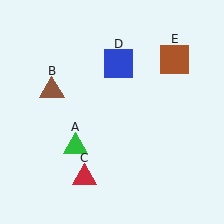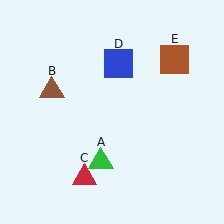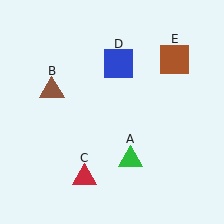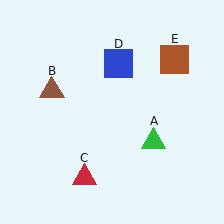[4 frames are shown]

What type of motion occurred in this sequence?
The green triangle (object A) rotated counterclockwise around the center of the scene.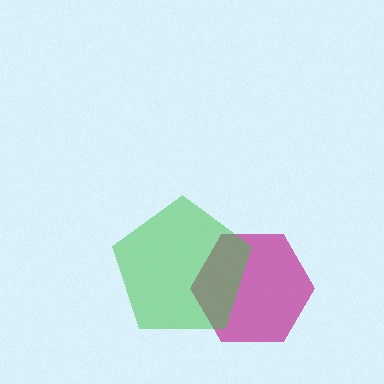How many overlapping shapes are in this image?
There are 2 overlapping shapes in the image.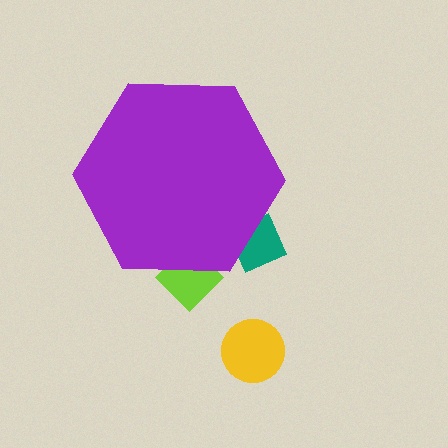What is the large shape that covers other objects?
A purple hexagon.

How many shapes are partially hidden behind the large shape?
2 shapes are partially hidden.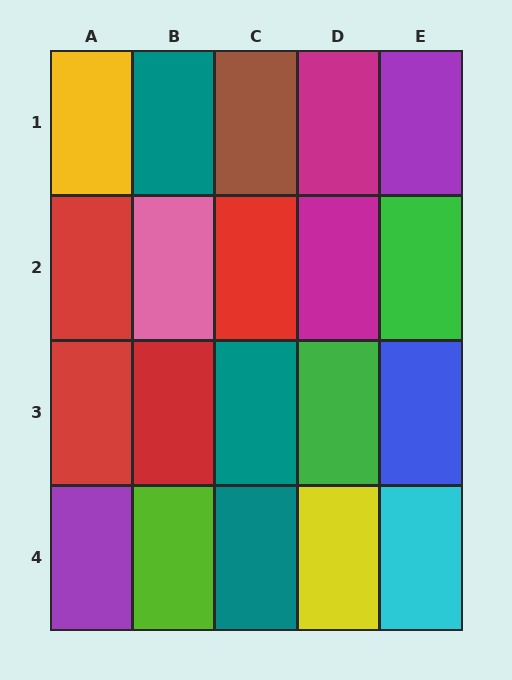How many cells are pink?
1 cell is pink.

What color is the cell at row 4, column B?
Lime.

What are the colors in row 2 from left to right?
Red, pink, red, magenta, green.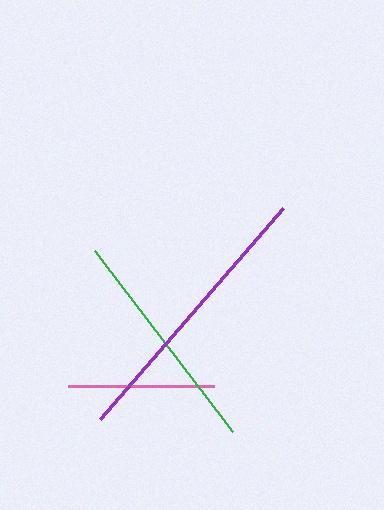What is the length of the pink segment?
The pink segment is approximately 145 pixels long.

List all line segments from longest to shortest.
From longest to shortest: purple, green, pink.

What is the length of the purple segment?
The purple segment is approximately 280 pixels long.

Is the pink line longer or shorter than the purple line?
The purple line is longer than the pink line.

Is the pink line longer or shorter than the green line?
The green line is longer than the pink line.